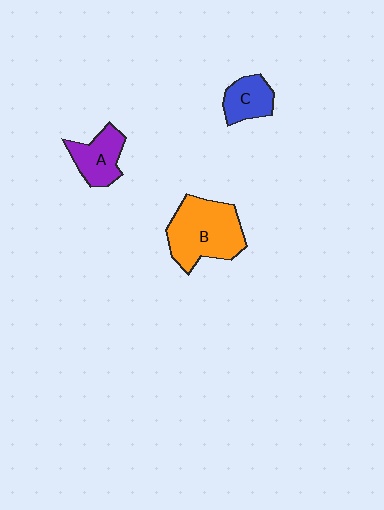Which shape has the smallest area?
Shape C (blue).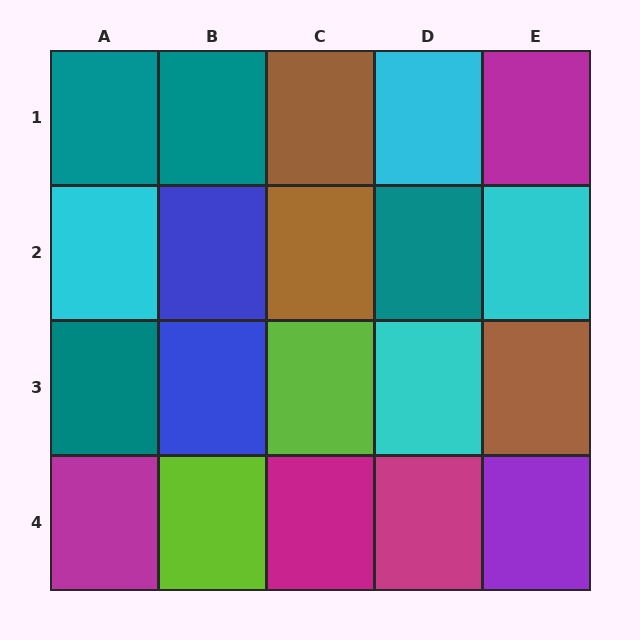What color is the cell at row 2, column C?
Brown.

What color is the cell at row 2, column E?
Cyan.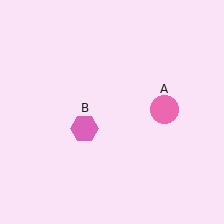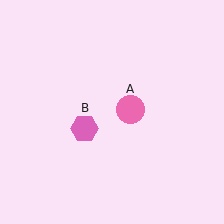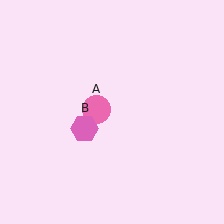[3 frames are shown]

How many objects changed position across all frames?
1 object changed position: pink circle (object A).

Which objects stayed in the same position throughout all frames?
Pink hexagon (object B) remained stationary.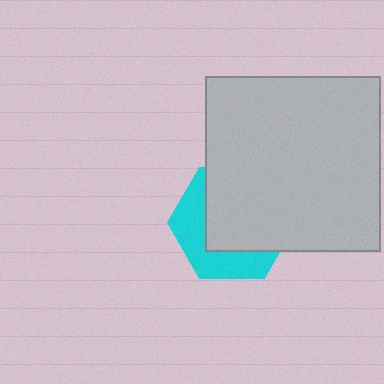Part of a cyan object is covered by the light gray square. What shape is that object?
It is a hexagon.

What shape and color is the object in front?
The object in front is a light gray square.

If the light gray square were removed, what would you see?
You would see the complete cyan hexagon.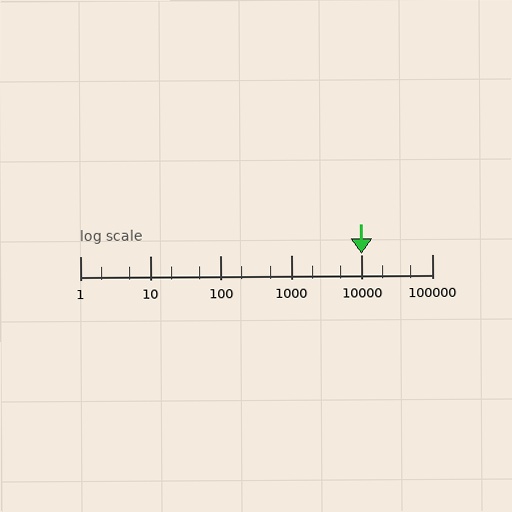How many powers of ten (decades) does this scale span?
The scale spans 5 decades, from 1 to 100000.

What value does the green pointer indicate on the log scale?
The pointer indicates approximately 10000.